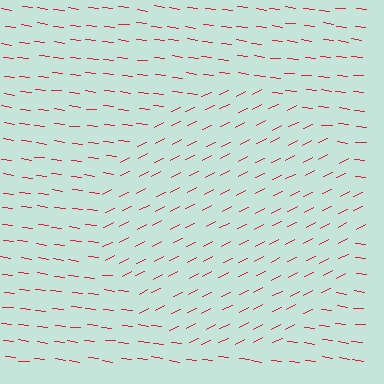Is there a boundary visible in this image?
Yes, there is a texture boundary formed by a change in line orientation.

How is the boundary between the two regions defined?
The boundary is defined purely by a change in line orientation (approximately 33 degrees difference). All lines are the same color and thickness.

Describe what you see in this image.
The image is filled with small red line segments. A circle region in the image has lines oriented differently from the surrounding lines, creating a visible texture boundary.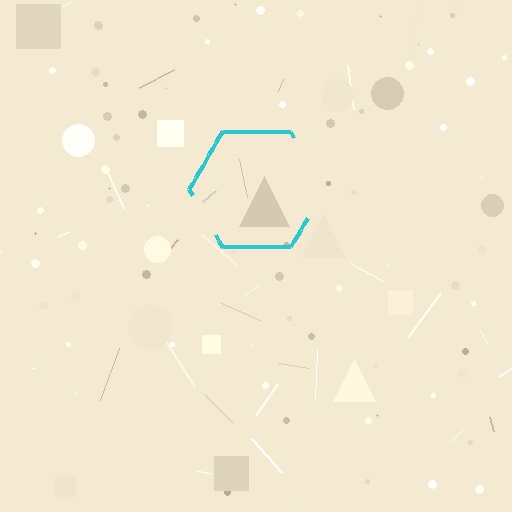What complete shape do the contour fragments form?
The contour fragments form a hexagon.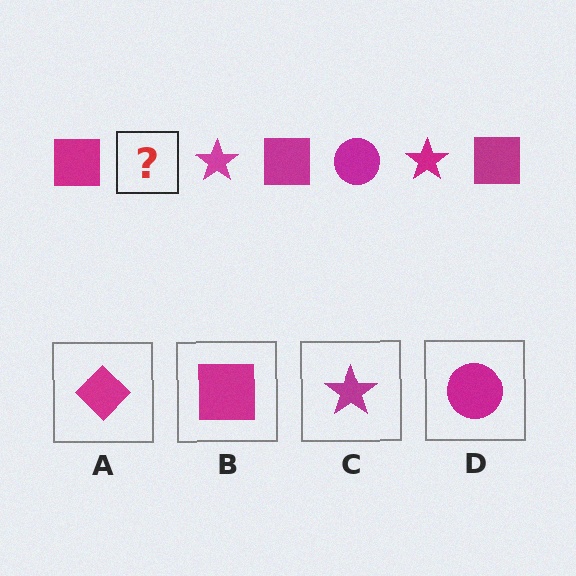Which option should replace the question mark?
Option D.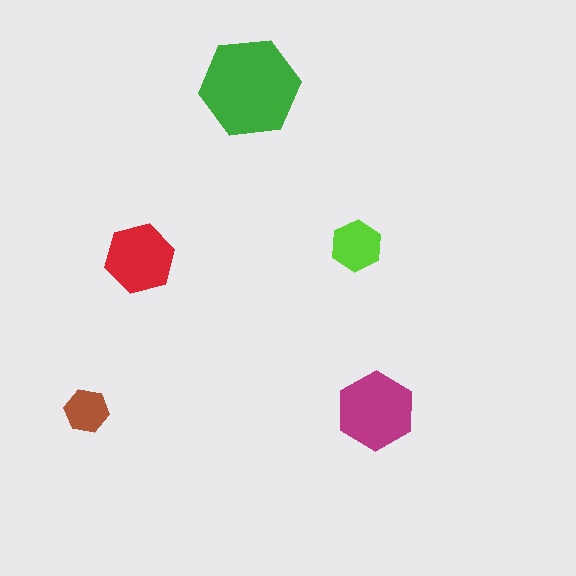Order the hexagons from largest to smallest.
the green one, the magenta one, the red one, the lime one, the brown one.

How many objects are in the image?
There are 5 objects in the image.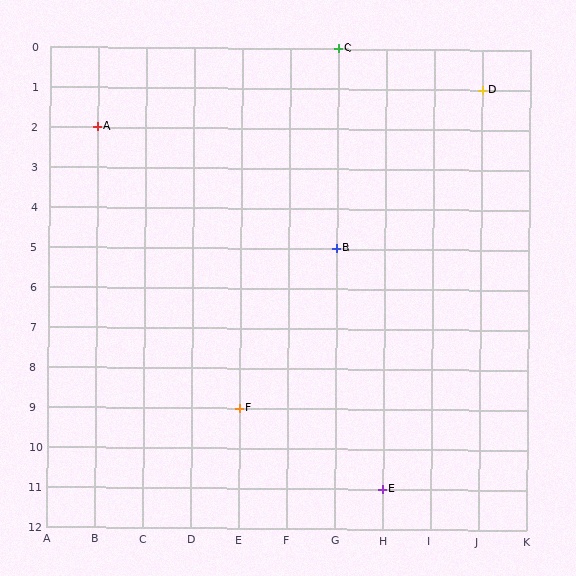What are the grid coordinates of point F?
Point F is at grid coordinates (E, 9).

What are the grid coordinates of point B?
Point B is at grid coordinates (G, 5).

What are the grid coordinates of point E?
Point E is at grid coordinates (H, 11).